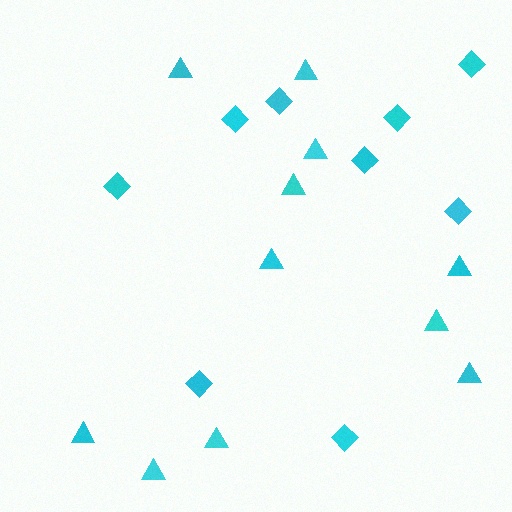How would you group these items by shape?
There are 2 groups: one group of diamonds (9) and one group of triangles (11).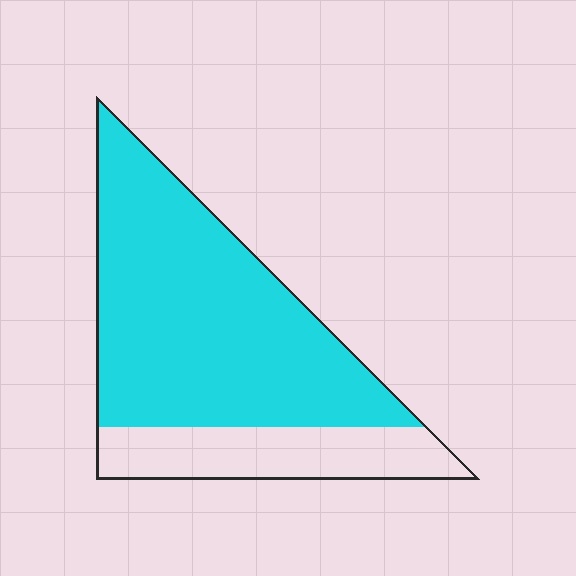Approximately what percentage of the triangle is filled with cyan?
Approximately 75%.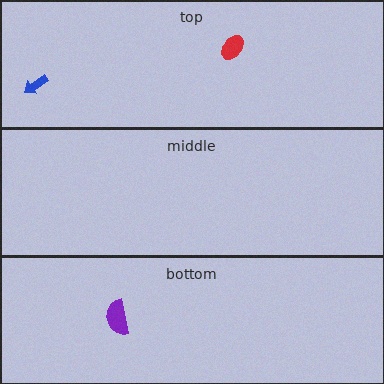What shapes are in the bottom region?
The purple semicircle.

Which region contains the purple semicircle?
The bottom region.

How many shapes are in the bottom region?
1.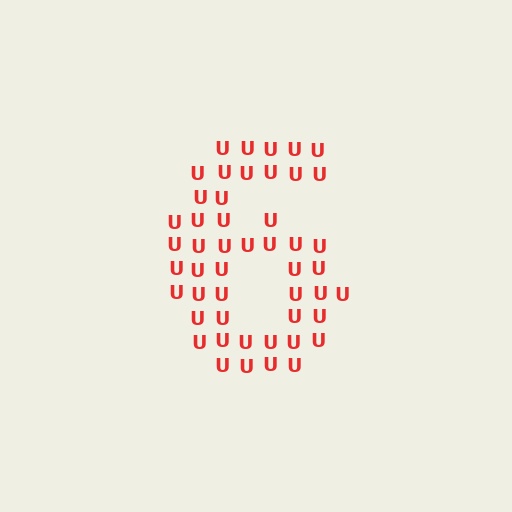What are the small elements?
The small elements are letter U's.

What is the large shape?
The large shape is the digit 6.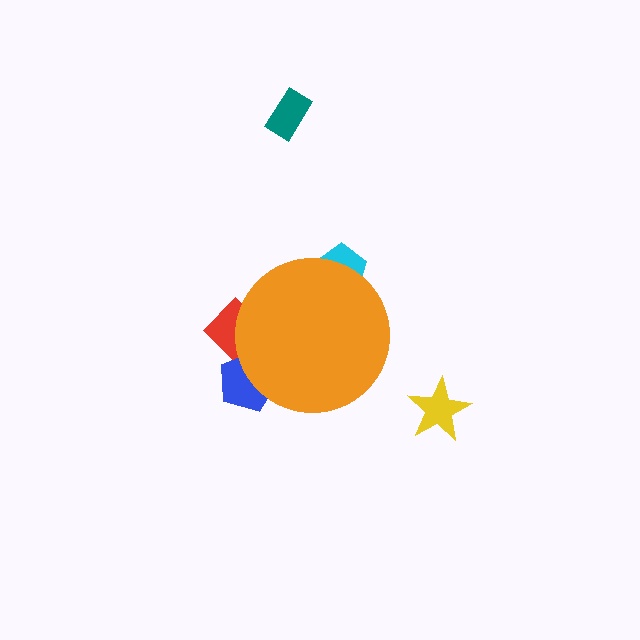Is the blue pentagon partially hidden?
Yes, the blue pentagon is partially hidden behind the orange circle.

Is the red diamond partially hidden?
Yes, the red diamond is partially hidden behind the orange circle.